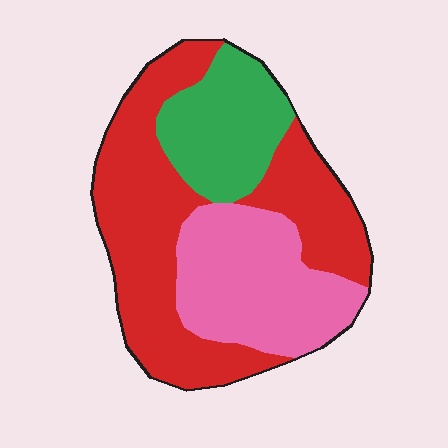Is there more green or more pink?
Pink.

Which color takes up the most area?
Red, at roughly 50%.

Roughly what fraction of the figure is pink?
Pink takes up between a sixth and a third of the figure.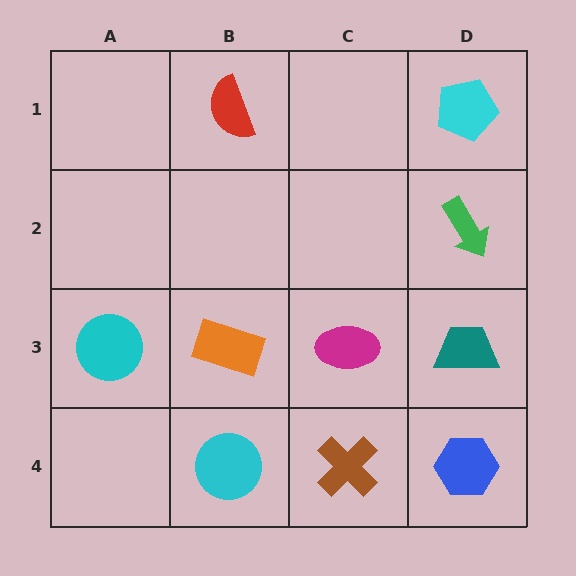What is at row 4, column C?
A brown cross.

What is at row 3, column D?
A teal trapezoid.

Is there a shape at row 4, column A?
No, that cell is empty.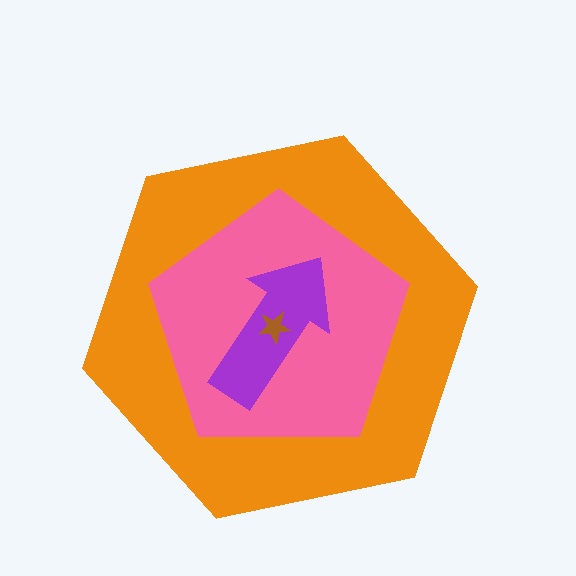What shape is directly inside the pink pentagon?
The purple arrow.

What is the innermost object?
The brown star.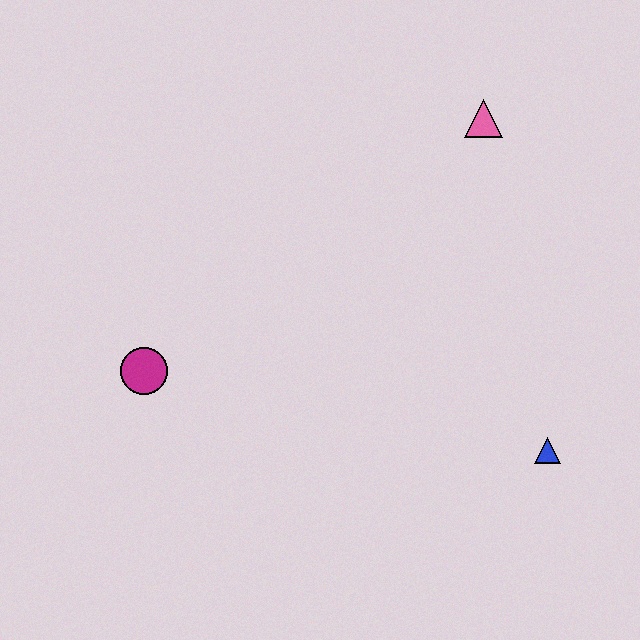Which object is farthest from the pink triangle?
The magenta circle is farthest from the pink triangle.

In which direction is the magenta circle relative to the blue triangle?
The magenta circle is to the left of the blue triangle.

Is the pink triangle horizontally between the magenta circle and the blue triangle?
Yes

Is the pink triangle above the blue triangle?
Yes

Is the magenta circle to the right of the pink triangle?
No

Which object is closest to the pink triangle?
The blue triangle is closest to the pink triangle.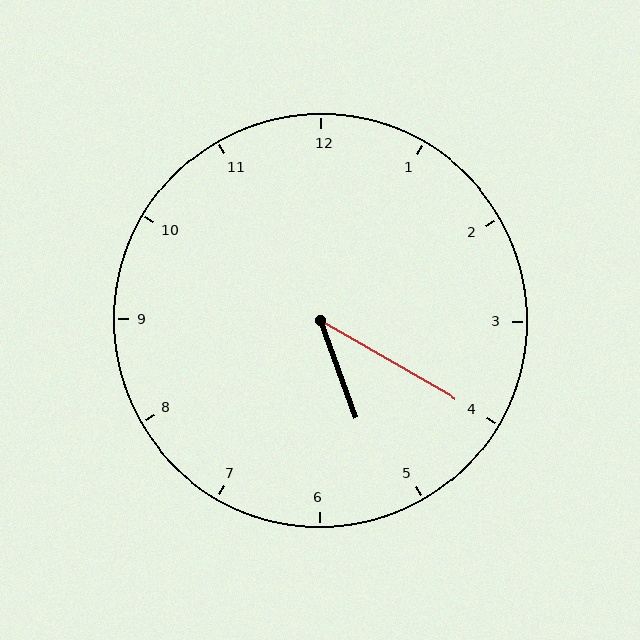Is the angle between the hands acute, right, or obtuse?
It is acute.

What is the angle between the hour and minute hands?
Approximately 40 degrees.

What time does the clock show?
5:20.